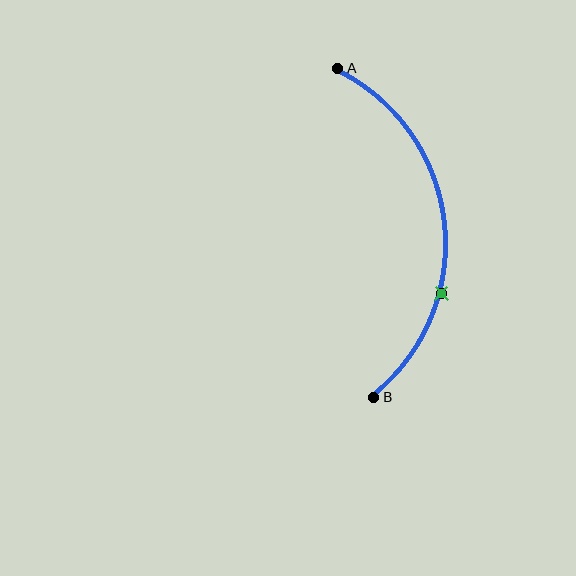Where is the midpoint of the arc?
The arc midpoint is the point on the curve farthest from the straight line joining A and B. It sits to the right of that line.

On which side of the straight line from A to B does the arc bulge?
The arc bulges to the right of the straight line connecting A and B.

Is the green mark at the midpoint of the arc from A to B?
No. The green mark lies on the arc but is closer to endpoint B. The arc midpoint would be at the point on the curve equidistant along the arc from both A and B.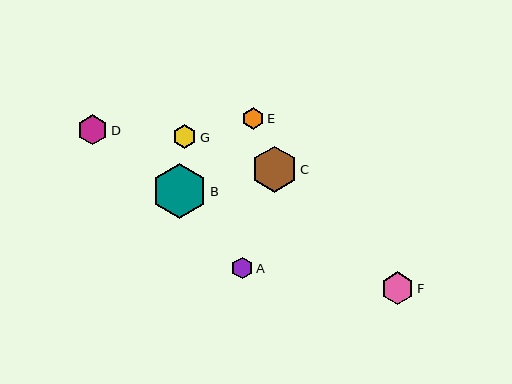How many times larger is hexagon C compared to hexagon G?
Hexagon C is approximately 1.9 times the size of hexagon G.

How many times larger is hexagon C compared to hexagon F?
Hexagon C is approximately 1.4 times the size of hexagon F.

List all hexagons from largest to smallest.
From largest to smallest: B, C, F, D, G, A, E.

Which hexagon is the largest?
Hexagon B is the largest with a size of approximately 55 pixels.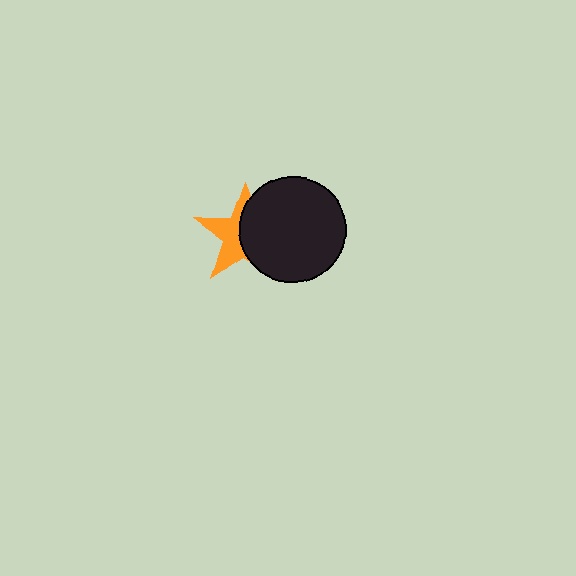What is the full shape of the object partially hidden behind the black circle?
The partially hidden object is an orange star.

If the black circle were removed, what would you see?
You would see the complete orange star.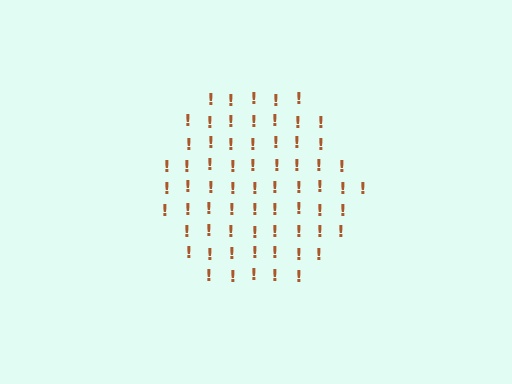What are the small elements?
The small elements are exclamation marks.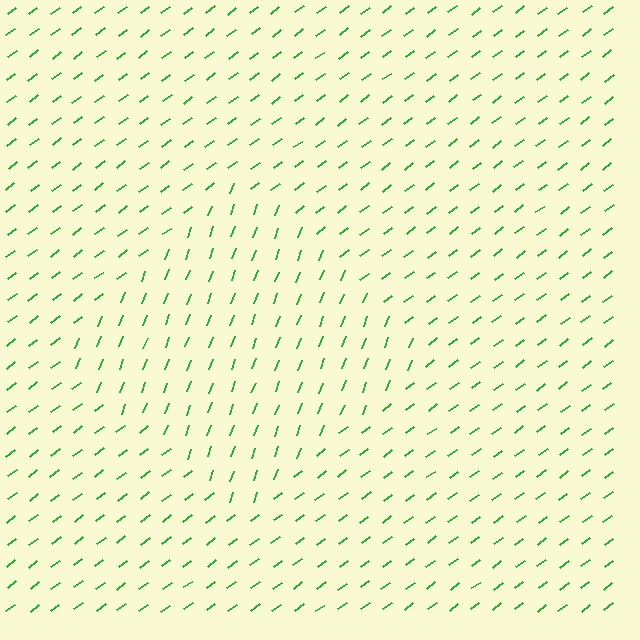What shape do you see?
I see a diamond.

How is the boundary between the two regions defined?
The boundary is defined purely by a change in line orientation (approximately 33 degrees difference). All lines are the same color and thickness.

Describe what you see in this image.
The image is filled with small green line segments. A diamond region in the image has lines oriented differently from the surrounding lines, creating a visible texture boundary.